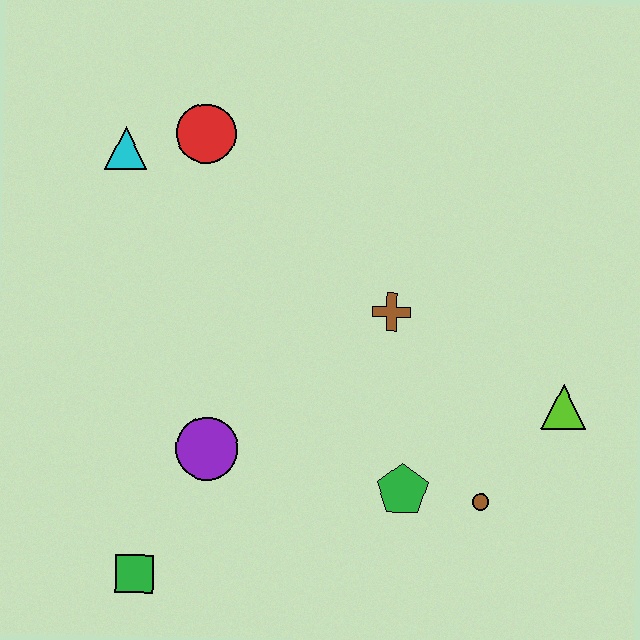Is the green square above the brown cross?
No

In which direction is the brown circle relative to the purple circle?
The brown circle is to the right of the purple circle.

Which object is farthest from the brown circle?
The cyan triangle is farthest from the brown circle.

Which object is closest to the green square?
The purple circle is closest to the green square.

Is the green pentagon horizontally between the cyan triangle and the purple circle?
No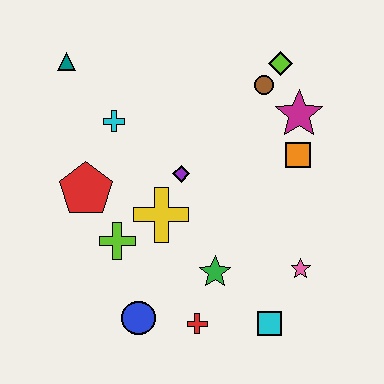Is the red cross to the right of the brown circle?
No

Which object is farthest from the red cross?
The teal triangle is farthest from the red cross.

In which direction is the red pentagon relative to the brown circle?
The red pentagon is to the left of the brown circle.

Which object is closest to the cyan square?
The pink star is closest to the cyan square.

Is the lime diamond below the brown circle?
No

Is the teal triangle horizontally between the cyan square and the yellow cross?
No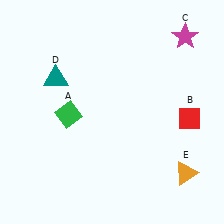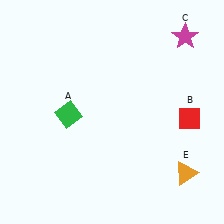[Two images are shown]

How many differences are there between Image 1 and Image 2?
There is 1 difference between the two images.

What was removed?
The teal triangle (D) was removed in Image 2.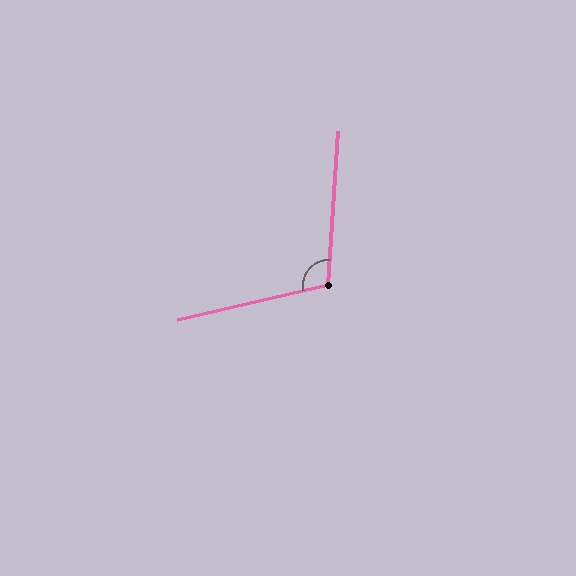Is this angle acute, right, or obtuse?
It is obtuse.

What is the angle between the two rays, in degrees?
Approximately 107 degrees.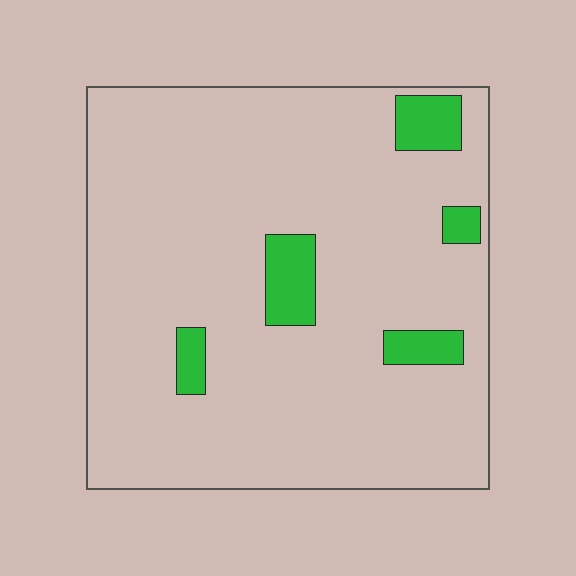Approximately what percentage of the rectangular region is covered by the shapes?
Approximately 10%.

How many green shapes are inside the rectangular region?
5.